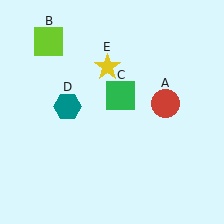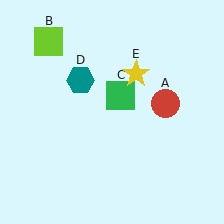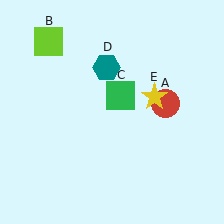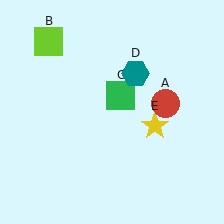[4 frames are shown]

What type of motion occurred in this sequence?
The teal hexagon (object D), yellow star (object E) rotated clockwise around the center of the scene.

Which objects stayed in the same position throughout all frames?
Red circle (object A) and lime square (object B) and green square (object C) remained stationary.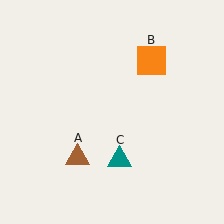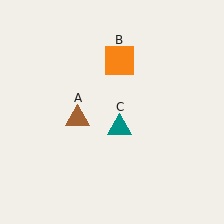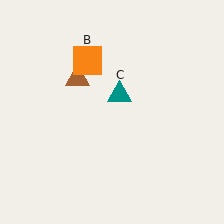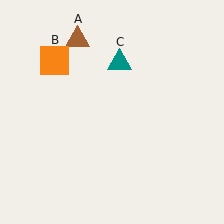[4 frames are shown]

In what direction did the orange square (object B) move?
The orange square (object B) moved left.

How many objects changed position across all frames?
3 objects changed position: brown triangle (object A), orange square (object B), teal triangle (object C).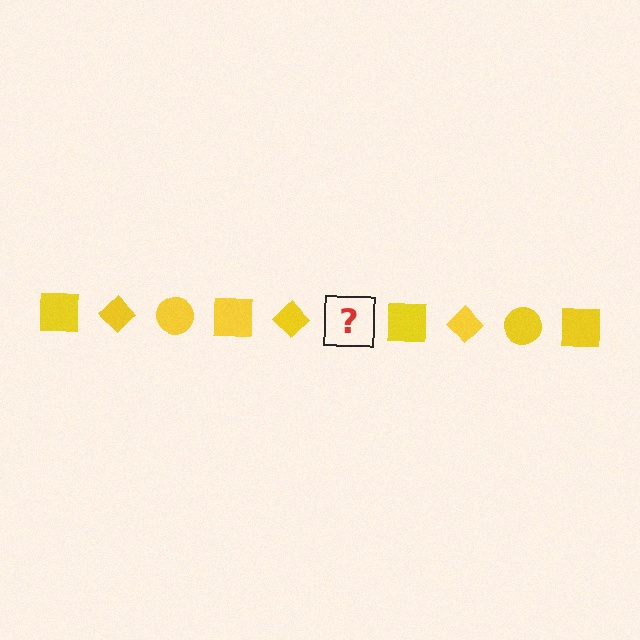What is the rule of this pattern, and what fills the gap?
The rule is that the pattern cycles through square, diamond, circle shapes in yellow. The gap should be filled with a yellow circle.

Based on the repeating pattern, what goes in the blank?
The blank should be a yellow circle.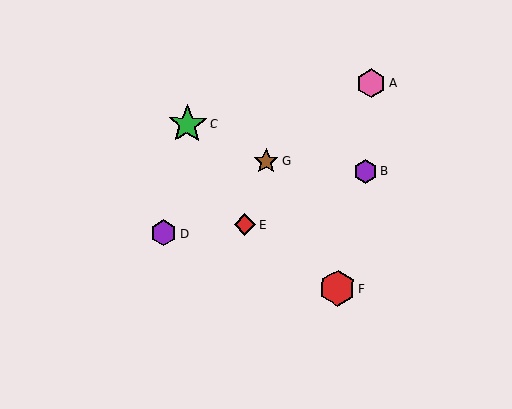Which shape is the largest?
The green star (labeled C) is the largest.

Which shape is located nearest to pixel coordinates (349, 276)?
The red hexagon (labeled F) at (338, 288) is nearest to that location.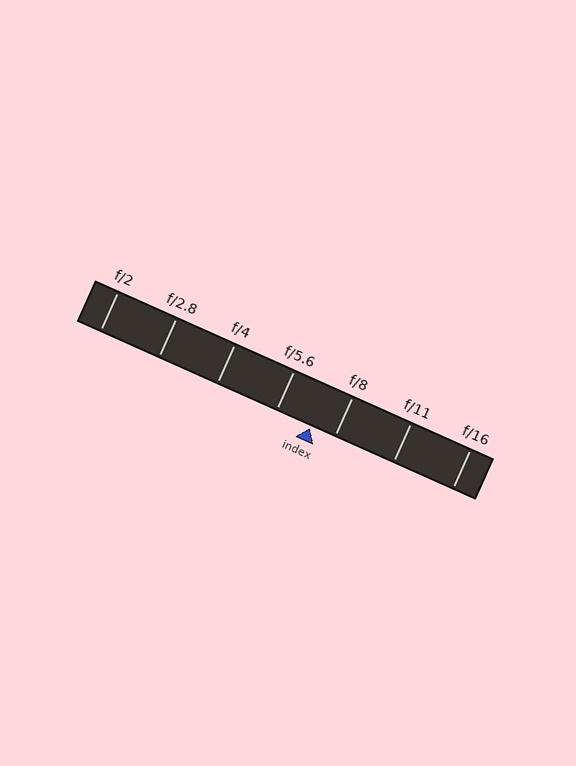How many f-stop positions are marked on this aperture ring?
There are 7 f-stop positions marked.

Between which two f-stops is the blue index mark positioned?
The index mark is between f/5.6 and f/8.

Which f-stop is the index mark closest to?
The index mark is closest to f/8.